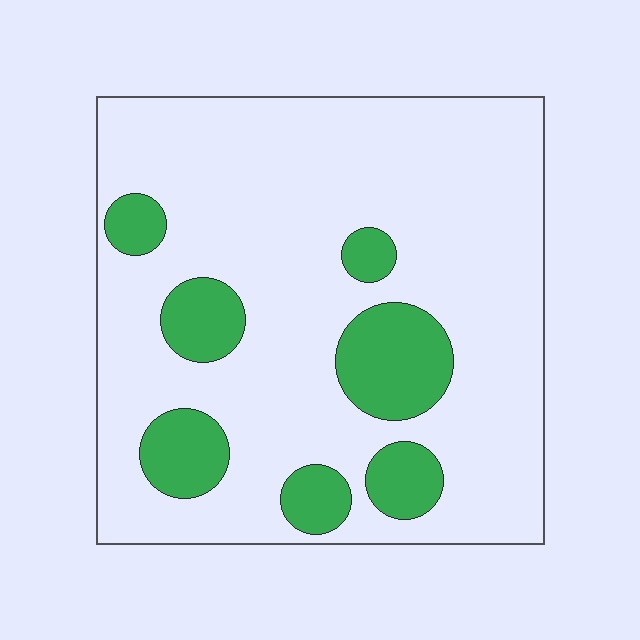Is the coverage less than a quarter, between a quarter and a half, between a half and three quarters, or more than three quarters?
Less than a quarter.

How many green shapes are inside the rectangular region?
7.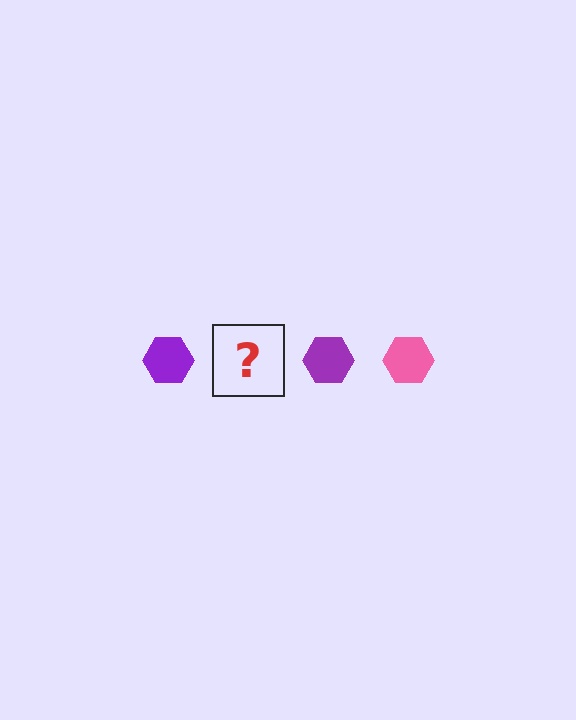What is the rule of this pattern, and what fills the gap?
The rule is that the pattern cycles through purple, pink hexagons. The gap should be filled with a pink hexagon.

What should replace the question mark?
The question mark should be replaced with a pink hexagon.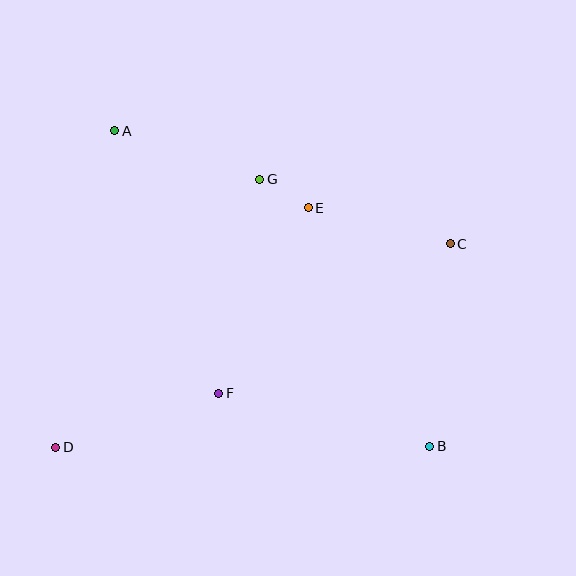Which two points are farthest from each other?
Points A and B are farthest from each other.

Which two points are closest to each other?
Points E and G are closest to each other.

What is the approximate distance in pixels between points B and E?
The distance between B and E is approximately 268 pixels.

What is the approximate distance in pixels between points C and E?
The distance between C and E is approximately 146 pixels.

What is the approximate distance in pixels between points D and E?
The distance between D and E is approximately 348 pixels.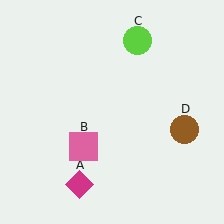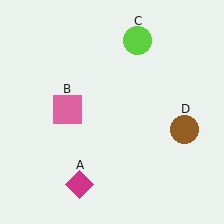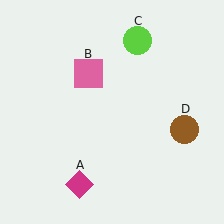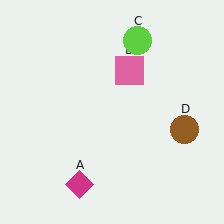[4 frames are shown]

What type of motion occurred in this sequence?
The pink square (object B) rotated clockwise around the center of the scene.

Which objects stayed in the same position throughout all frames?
Magenta diamond (object A) and lime circle (object C) and brown circle (object D) remained stationary.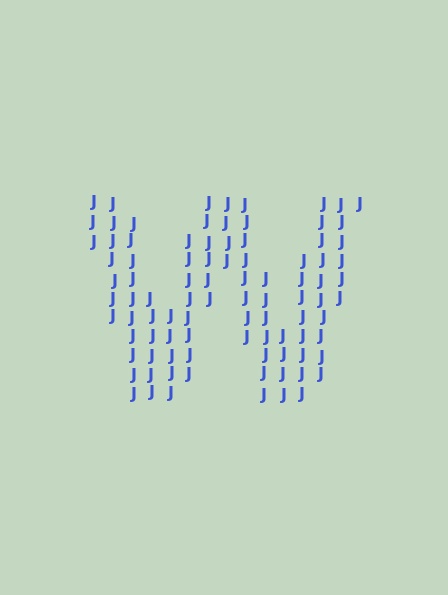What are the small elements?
The small elements are letter J's.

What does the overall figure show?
The overall figure shows the letter W.